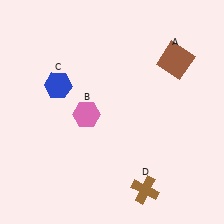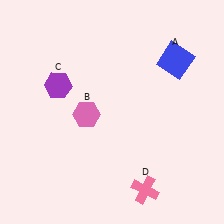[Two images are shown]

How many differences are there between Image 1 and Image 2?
There are 3 differences between the two images.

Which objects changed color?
A changed from brown to blue. C changed from blue to purple. D changed from brown to pink.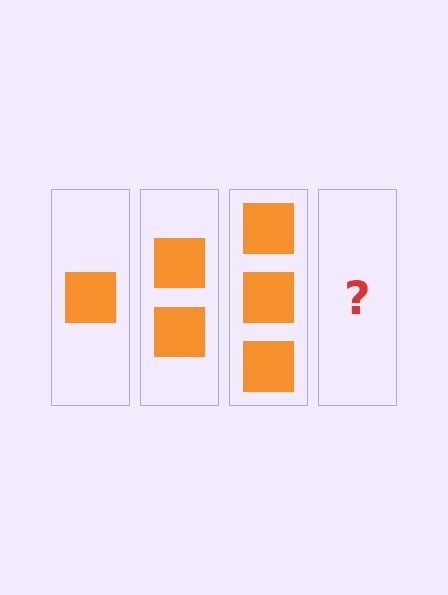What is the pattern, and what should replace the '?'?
The pattern is that each step adds one more square. The '?' should be 4 squares.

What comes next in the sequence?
The next element should be 4 squares.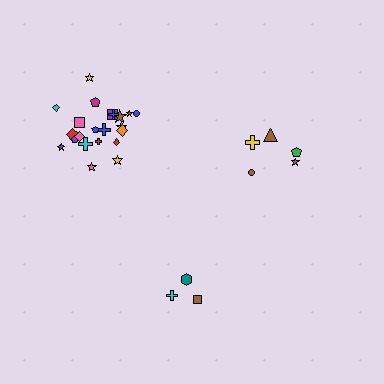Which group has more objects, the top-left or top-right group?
The top-left group.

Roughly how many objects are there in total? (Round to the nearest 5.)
Roughly 30 objects in total.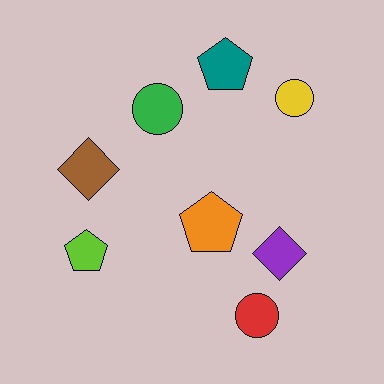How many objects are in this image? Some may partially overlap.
There are 8 objects.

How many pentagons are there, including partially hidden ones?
There are 3 pentagons.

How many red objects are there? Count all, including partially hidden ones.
There is 1 red object.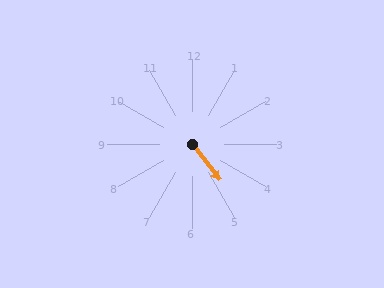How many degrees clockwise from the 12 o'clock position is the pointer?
Approximately 143 degrees.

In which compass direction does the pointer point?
Southeast.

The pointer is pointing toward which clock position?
Roughly 5 o'clock.